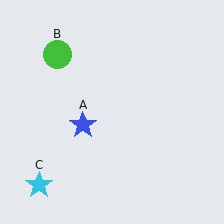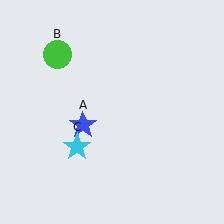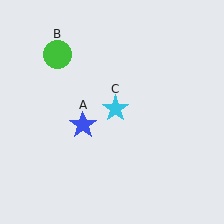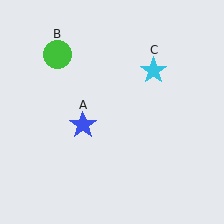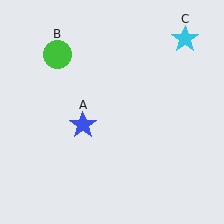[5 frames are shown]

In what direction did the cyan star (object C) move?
The cyan star (object C) moved up and to the right.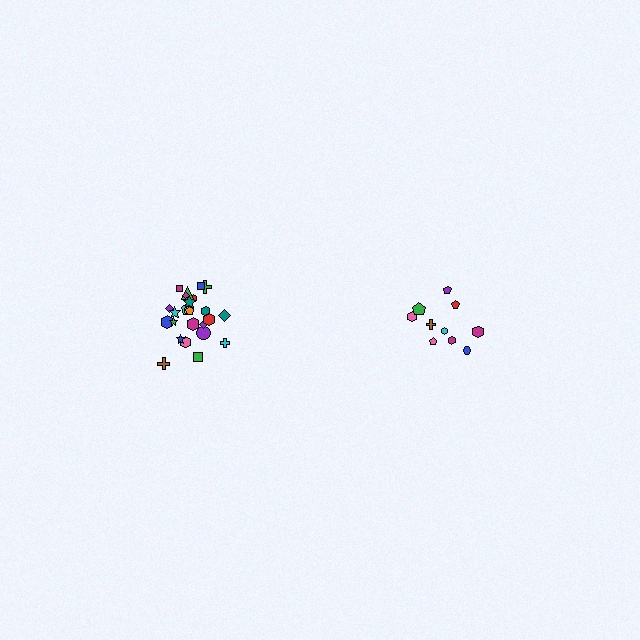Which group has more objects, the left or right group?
The left group.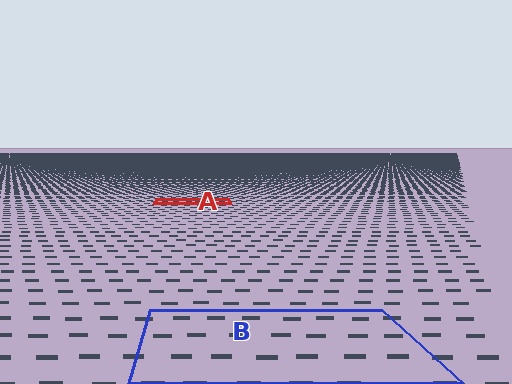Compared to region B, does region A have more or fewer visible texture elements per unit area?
Region A has more texture elements per unit area — they are packed more densely because it is farther away.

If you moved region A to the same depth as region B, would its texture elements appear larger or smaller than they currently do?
They would appear larger. At a closer depth, the same texture elements are projected at a bigger on-screen size.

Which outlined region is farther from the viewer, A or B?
Region A is farther from the viewer — the texture elements inside it appear smaller and more densely packed.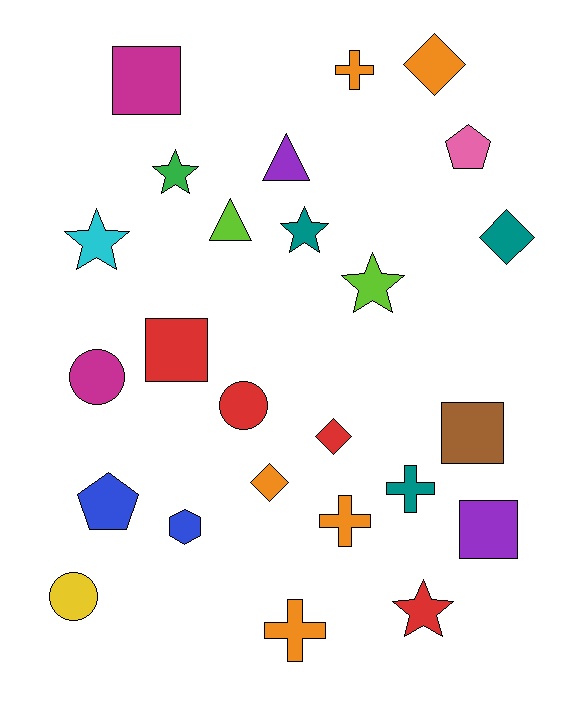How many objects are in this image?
There are 25 objects.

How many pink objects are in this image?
There is 1 pink object.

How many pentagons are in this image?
There are 2 pentagons.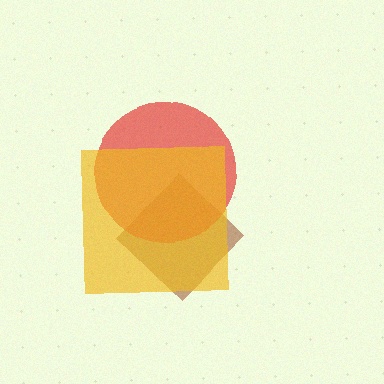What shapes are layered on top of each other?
The layered shapes are: a brown diamond, a red circle, a yellow square.